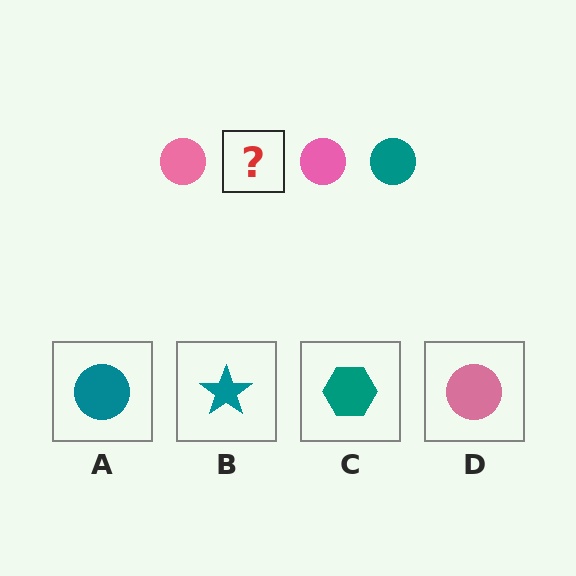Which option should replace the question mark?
Option A.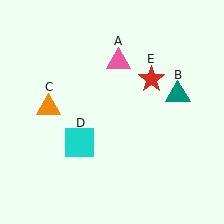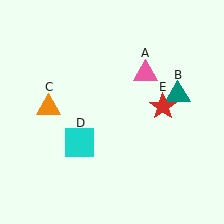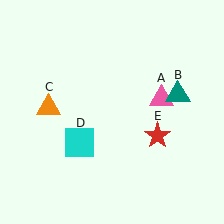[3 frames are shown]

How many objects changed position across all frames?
2 objects changed position: pink triangle (object A), red star (object E).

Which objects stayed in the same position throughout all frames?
Teal triangle (object B) and orange triangle (object C) and cyan square (object D) remained stationary.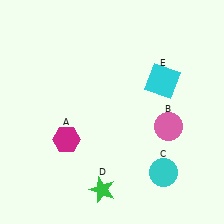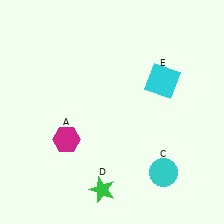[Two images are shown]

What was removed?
The pink circle (B) was removed in Image 2.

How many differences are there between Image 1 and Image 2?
There is 1 difference between the two images.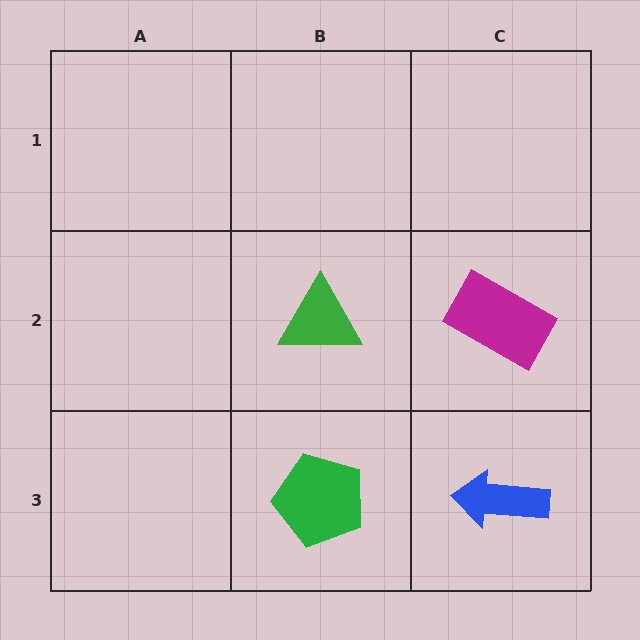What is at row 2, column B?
A green triangle.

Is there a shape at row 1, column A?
No, that cell is empty.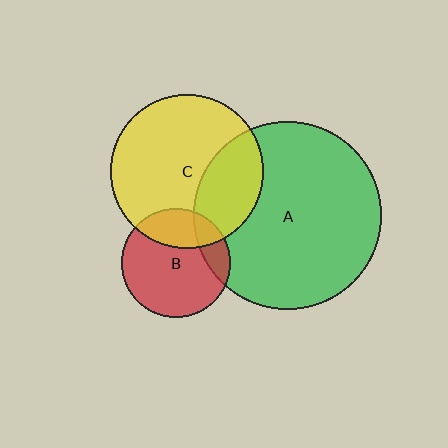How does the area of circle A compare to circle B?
Approximately 3.0 times.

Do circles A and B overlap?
Yes.